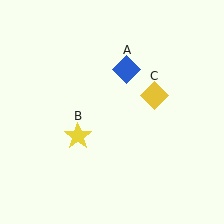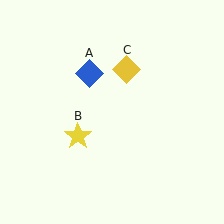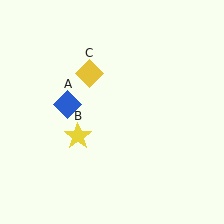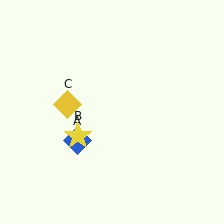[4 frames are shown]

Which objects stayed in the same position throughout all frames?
Yellow star (object B) remained stationary.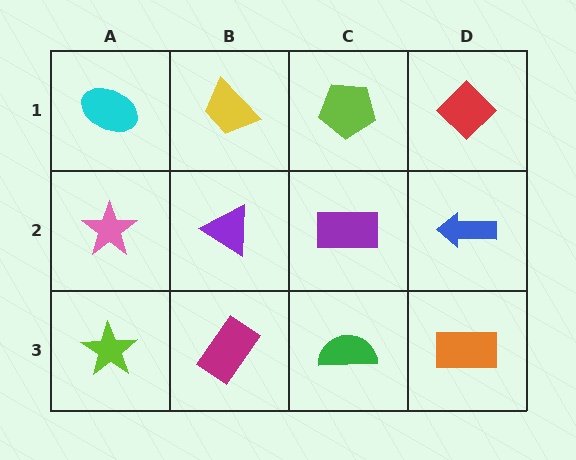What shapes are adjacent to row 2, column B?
A yellow trapezoid (row 1, column B), a magenta rectangle (row 3, column B), a pink star (row 2, column A), a purple rectangle (row 2, column C).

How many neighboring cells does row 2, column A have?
3.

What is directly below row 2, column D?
An orange rectangle.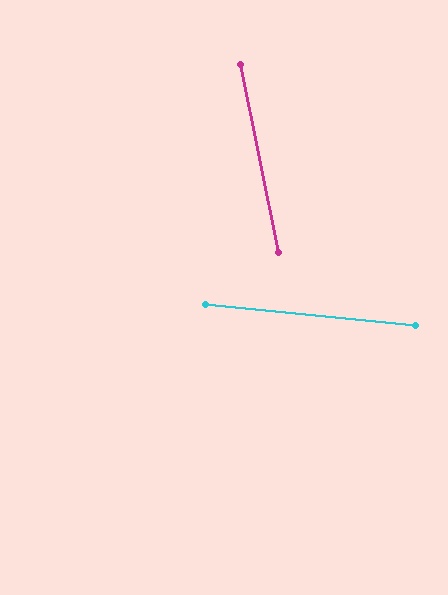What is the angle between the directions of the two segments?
Approximately 73 degrees.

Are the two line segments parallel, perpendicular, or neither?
Neither parallel nor perpendicular — they differ by about 73°.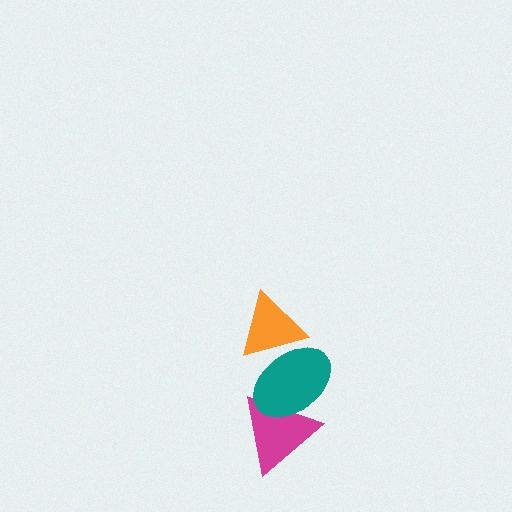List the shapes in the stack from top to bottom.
From top to bottom: the orange triangle, the teal ellipse, the magenta triangle.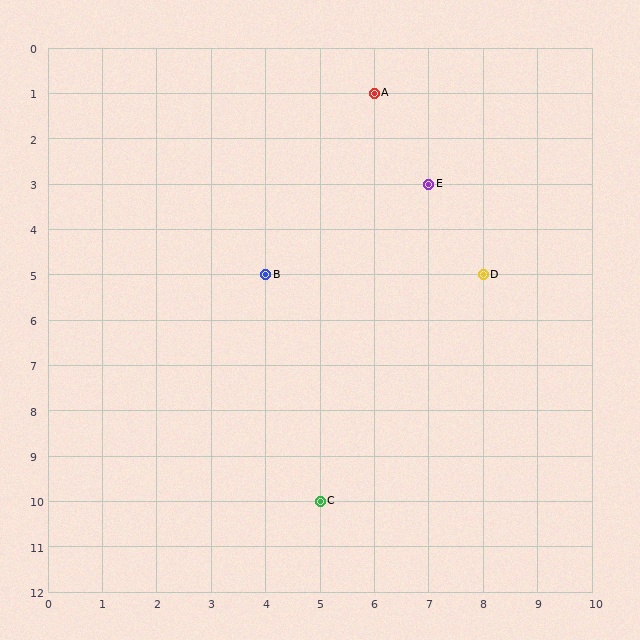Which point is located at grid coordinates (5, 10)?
Point C is at (5, 10).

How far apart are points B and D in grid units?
Points B and D are 4 columns apart.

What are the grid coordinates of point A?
Point A is at grid coordinates (6, 1).